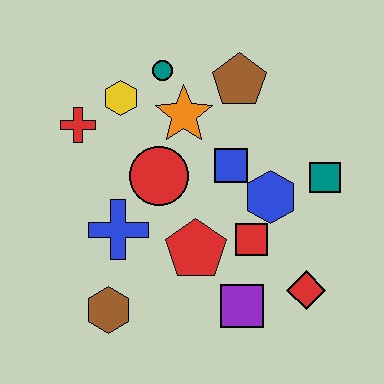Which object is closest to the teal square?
The blue hexagon is closest to the teal square.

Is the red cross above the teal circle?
No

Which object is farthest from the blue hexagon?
The red cross is farthest from the blue hexagon.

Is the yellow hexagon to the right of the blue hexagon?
No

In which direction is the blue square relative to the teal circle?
The blue square is below the teal circle.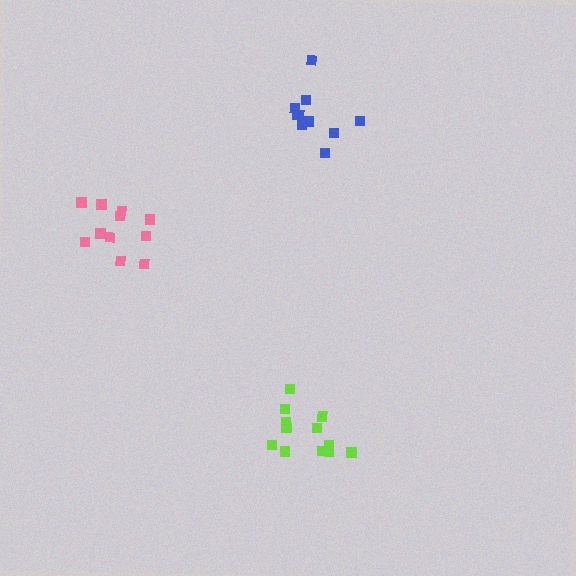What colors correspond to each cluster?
The clusters are colored: lime, blue, pink.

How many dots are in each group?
Group 1: 12 dots, Group 2: 10 dots, Group 3: 11 dots (33 total).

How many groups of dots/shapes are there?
There are 3 groups.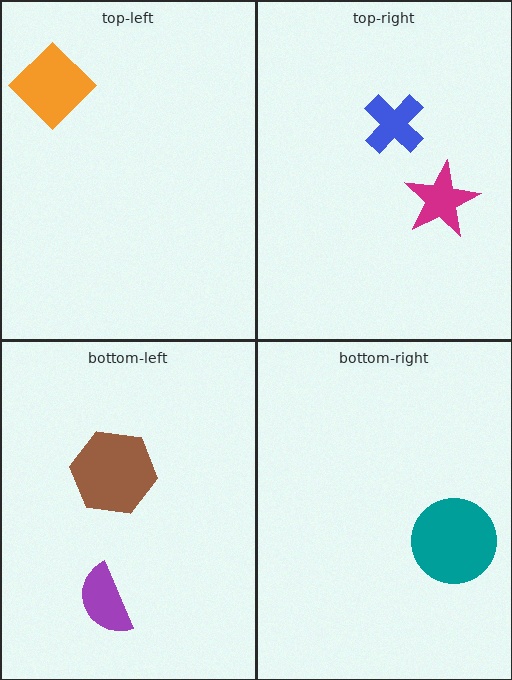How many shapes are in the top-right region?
2.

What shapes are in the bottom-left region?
The brown hexagon, the purple semicircle.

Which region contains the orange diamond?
The top-left region.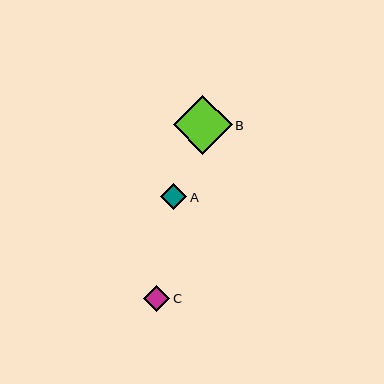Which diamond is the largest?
Diamond B is the largest with a size of approximately 59 pixels.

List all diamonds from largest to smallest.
From largest to smallest: B, C, A.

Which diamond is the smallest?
Diamond A is the smallest with a size of approximately 26 pixels.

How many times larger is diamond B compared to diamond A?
Diamond B is approximately 2.3 times the size of diamond A.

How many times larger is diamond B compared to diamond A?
Diamond B is approximately 2.3 times the size of diamond A.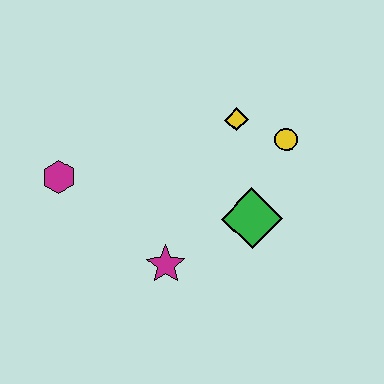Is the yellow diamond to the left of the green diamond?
Yes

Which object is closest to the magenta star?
The green diamond is closest to the magenta star.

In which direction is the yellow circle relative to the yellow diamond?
The yellow circle is to the right of the yellow diamond.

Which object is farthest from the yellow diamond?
The magenta hexagon is farthest from the yellow diamond.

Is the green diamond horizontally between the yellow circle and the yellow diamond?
Yes